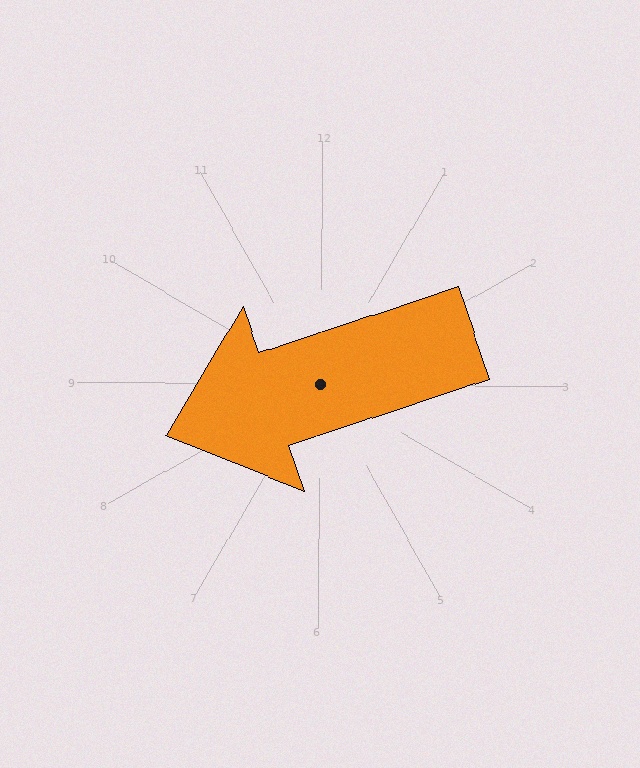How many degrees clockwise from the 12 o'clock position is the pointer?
Approximately 251 degrees.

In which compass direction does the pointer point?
West.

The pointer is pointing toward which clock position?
Roughly 8 o'clock.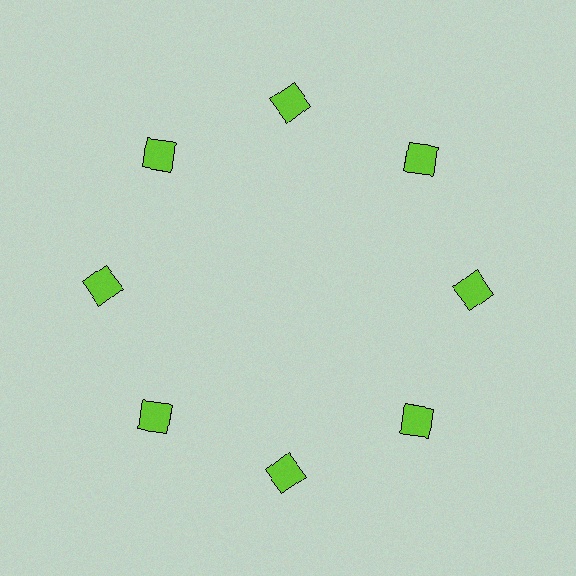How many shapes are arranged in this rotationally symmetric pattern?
There are 8 shapes, arranged in 8 groups of 1.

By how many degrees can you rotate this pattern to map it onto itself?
The pattern maps onto itself every 45 degrees of rotation.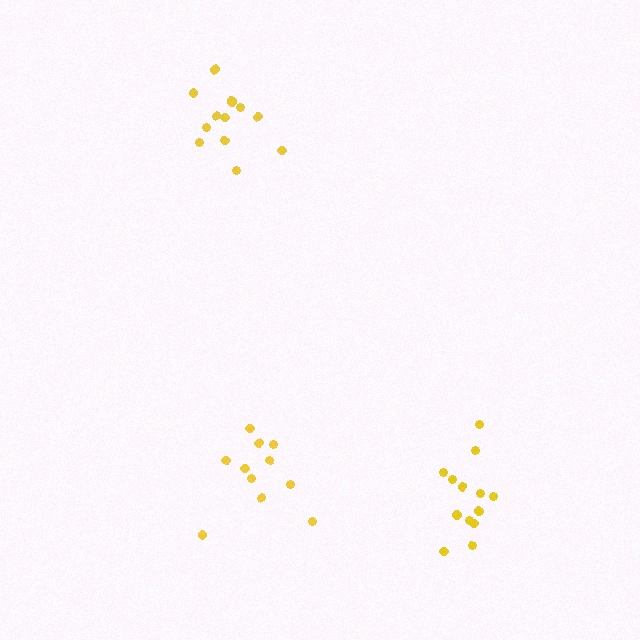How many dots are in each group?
Group 1: 14 dots, Group 2: 11 dots, Group 3: 13 dots (38 total).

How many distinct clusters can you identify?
There are 3 distinct clusters.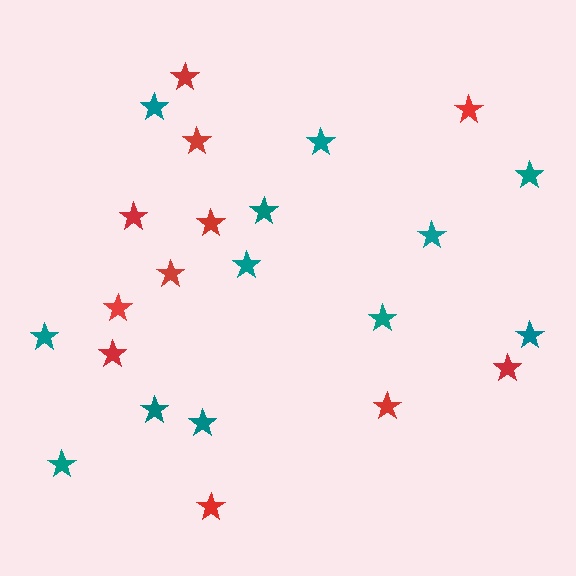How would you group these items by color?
There are 2 groups: one group of teal stars (12) and one group of red stars (11).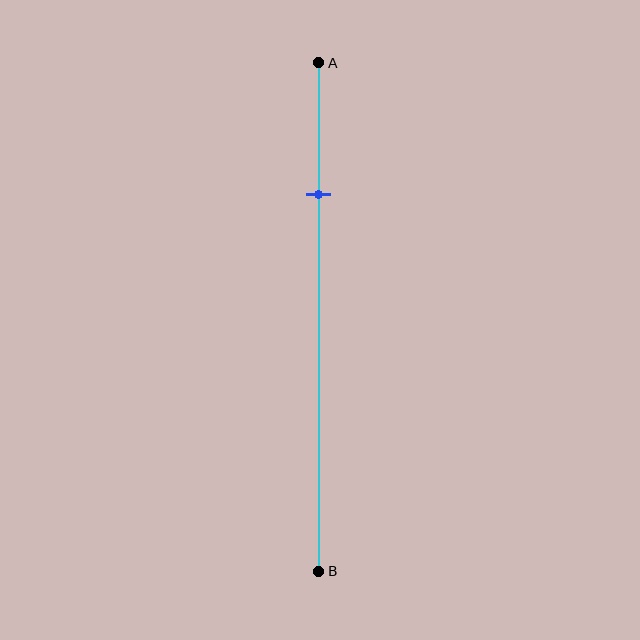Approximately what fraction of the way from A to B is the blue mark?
The blue mark is approximately 25% of the way from A to B.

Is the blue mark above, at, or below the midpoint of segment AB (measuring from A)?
The blue mark is above the midpoint of segment AB.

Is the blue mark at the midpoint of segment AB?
No, the mark is at about 25% from A, not at the 50% midpoint.